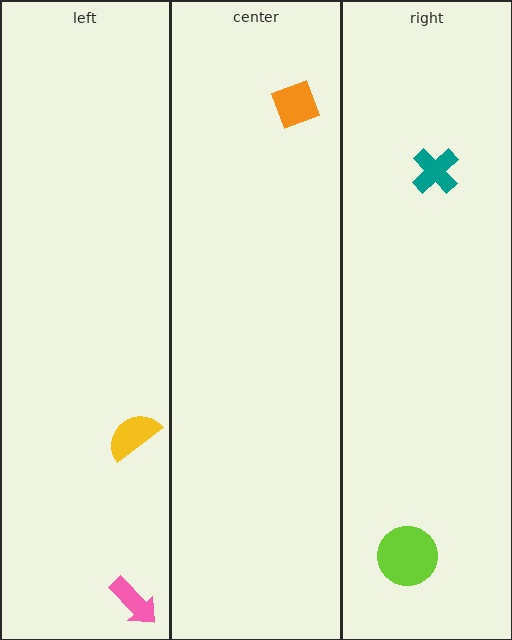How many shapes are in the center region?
1.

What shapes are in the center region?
The orange diamond.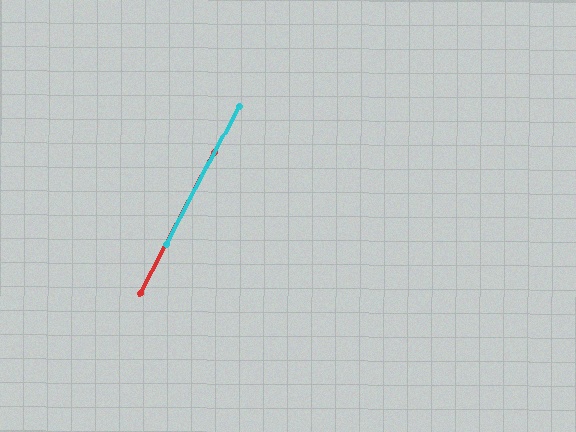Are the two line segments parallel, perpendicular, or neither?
Parallel — their directions differ by only 0.1°.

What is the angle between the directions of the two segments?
Approximately 0 degrees.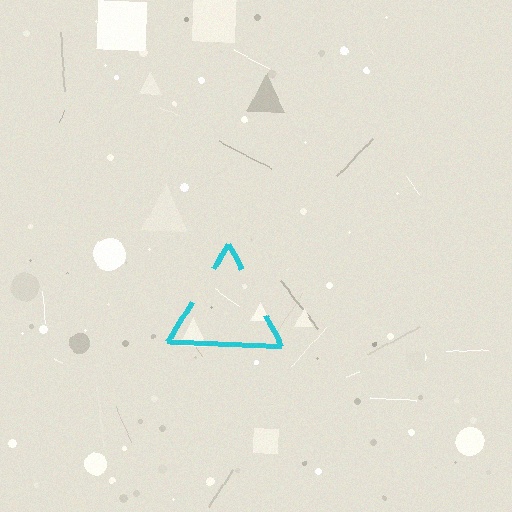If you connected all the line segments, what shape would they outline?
They would outline a triangle.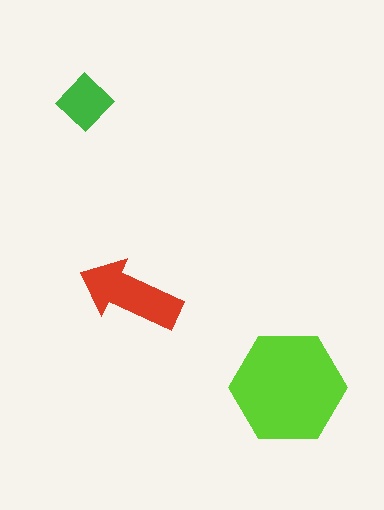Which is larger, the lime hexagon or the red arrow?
The lime hexagon.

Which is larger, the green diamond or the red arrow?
The red arrow.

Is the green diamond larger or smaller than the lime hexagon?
Smaller.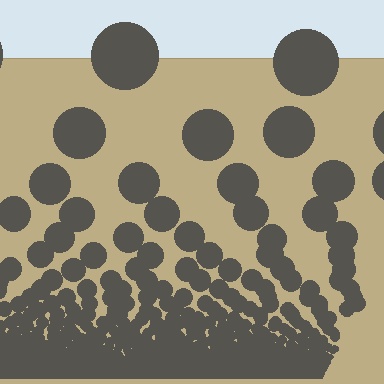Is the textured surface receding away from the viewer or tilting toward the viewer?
The surface appears to tilt toward the viewer. Texture elements get larger and sparser toward the top.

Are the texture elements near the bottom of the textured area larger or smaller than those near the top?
Smaller. The gradient is inverted — elements near the bottom are smaller and denser.